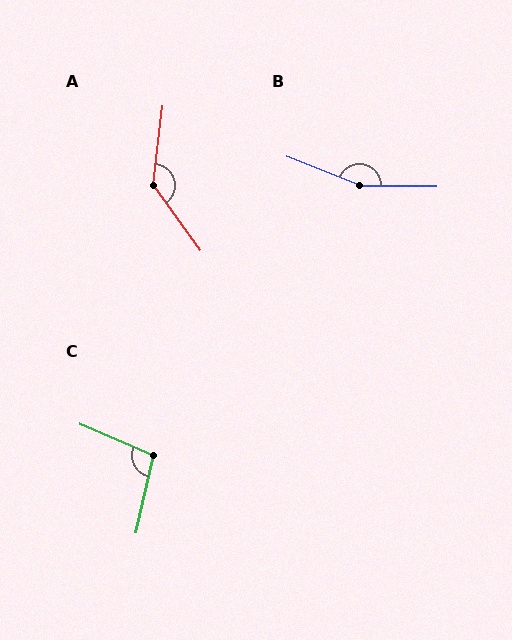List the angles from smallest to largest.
C (101°), A (137°), B (159°).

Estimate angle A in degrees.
Approximately 137 degrees.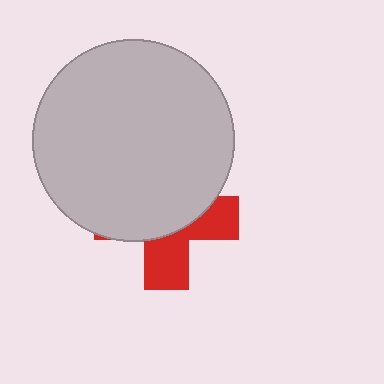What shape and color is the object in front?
The object in front is a light gray circle.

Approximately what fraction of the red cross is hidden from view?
Roughly 61% of the red cross is hidden behind the light gray circle.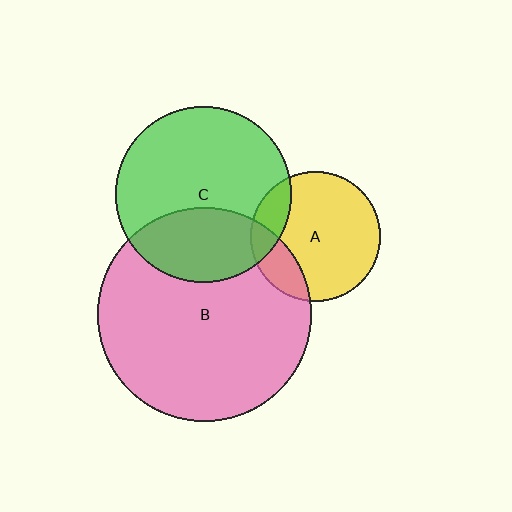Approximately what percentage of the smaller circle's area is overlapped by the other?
Approximately 15%.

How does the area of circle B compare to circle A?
Approximately 2.7 times.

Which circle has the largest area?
Circle B (pink).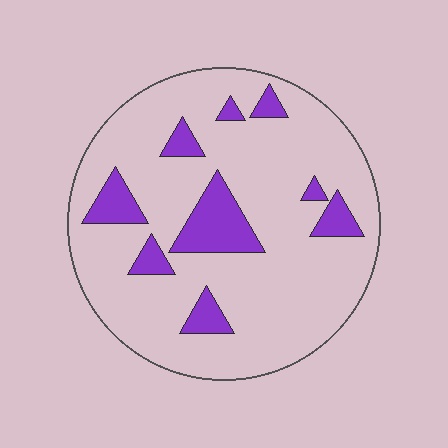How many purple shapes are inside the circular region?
9.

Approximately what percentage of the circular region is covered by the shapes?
Approximately 15%.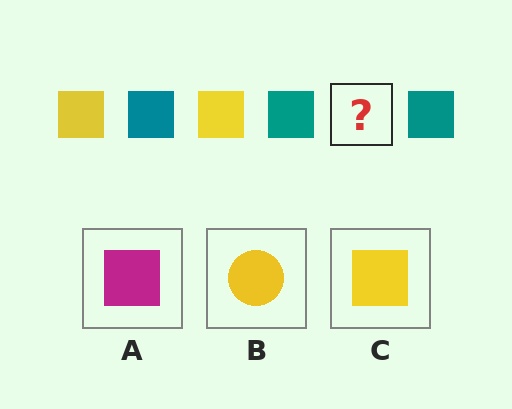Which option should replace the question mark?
Option C.